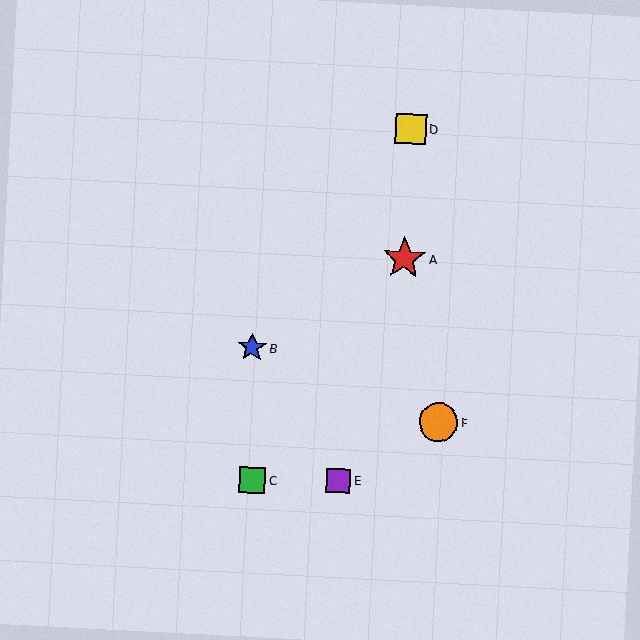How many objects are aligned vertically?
2 objects (A, D) are aligned vertically.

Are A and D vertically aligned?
Yes, both are at x≈404.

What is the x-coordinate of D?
Object D is at x≈411.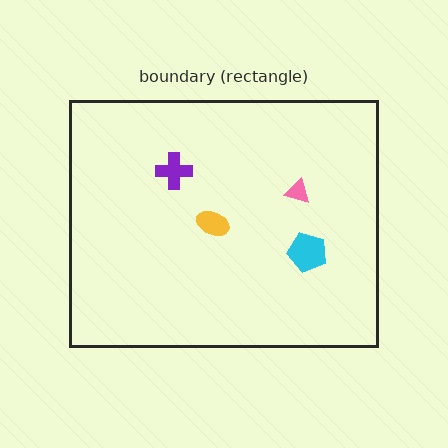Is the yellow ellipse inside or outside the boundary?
Inside.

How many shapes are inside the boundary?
4 inside, 0 outside.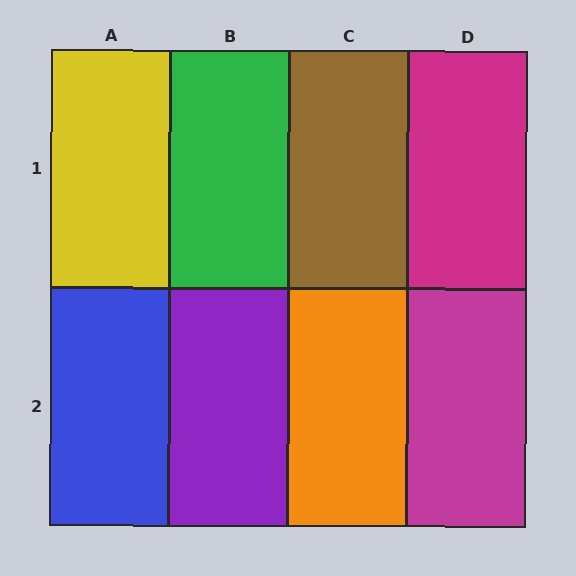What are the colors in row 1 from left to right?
Yellow, green, brown, magenta.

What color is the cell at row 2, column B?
Purple.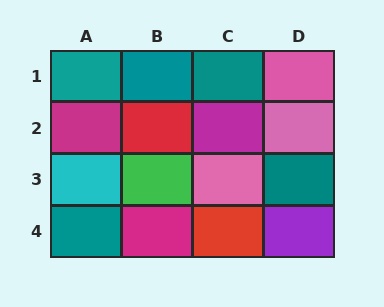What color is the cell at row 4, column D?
Purple.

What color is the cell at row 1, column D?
Pink.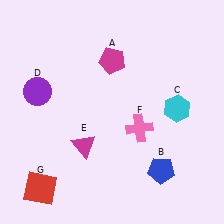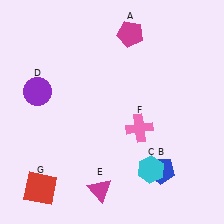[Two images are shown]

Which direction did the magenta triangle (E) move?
The magenta triangle (E) moved down.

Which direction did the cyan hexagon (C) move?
The cyan hexagon (C) moved down.